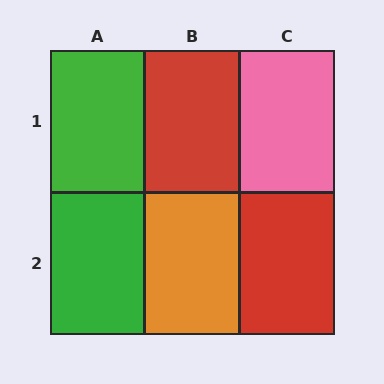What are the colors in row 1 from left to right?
Green, red, pink.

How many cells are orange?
1 cell is orange.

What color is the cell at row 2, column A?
Green.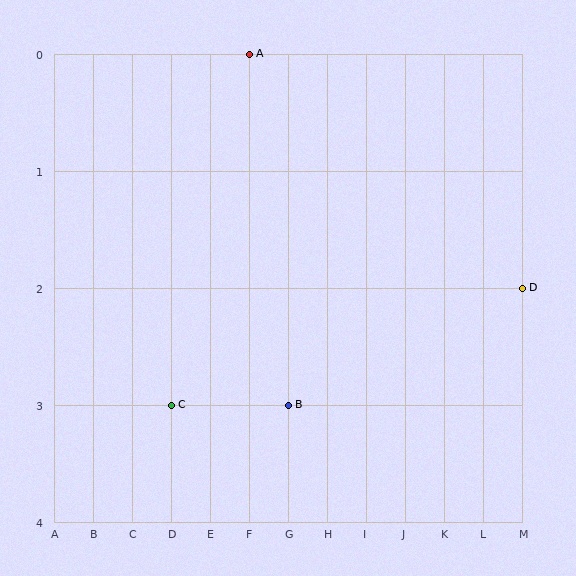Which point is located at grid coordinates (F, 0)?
Point A is at (F, 0).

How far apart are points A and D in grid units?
Points A and D are 7 columns and 2 rows apart (about 7.3 grid units diagonally).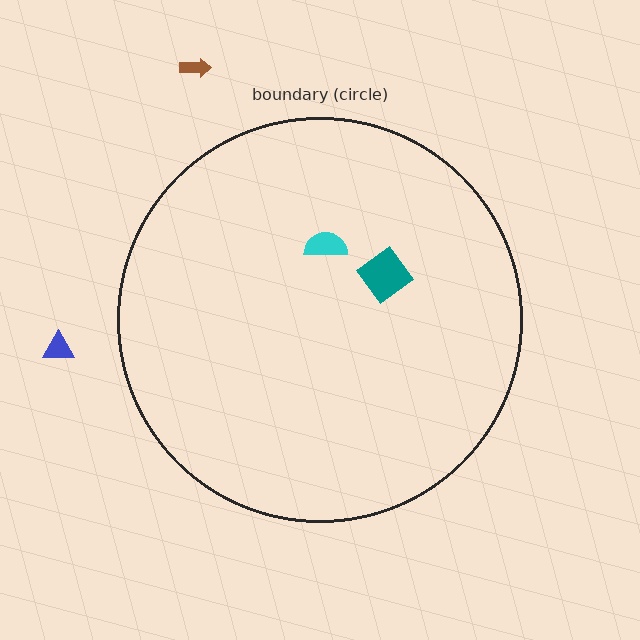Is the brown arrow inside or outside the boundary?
Outside.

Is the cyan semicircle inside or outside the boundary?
Inside.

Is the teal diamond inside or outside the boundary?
Inside.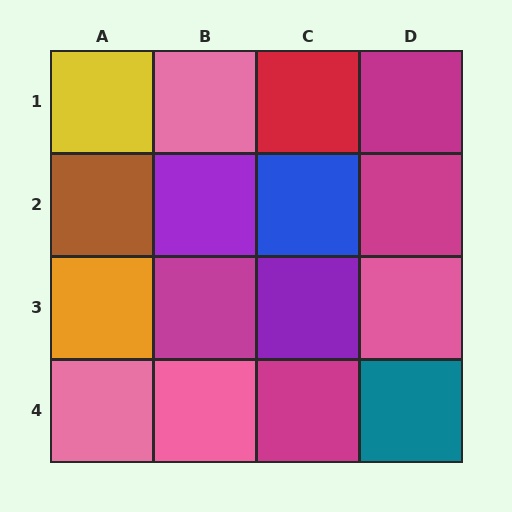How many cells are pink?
4 cells are pink.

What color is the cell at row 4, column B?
Pink.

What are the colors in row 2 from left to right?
Brown, purple, blue, magenta.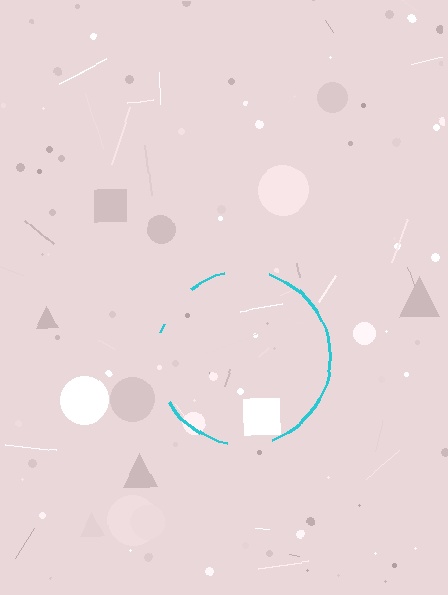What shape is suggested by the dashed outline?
The dashed outline suggests a circle.